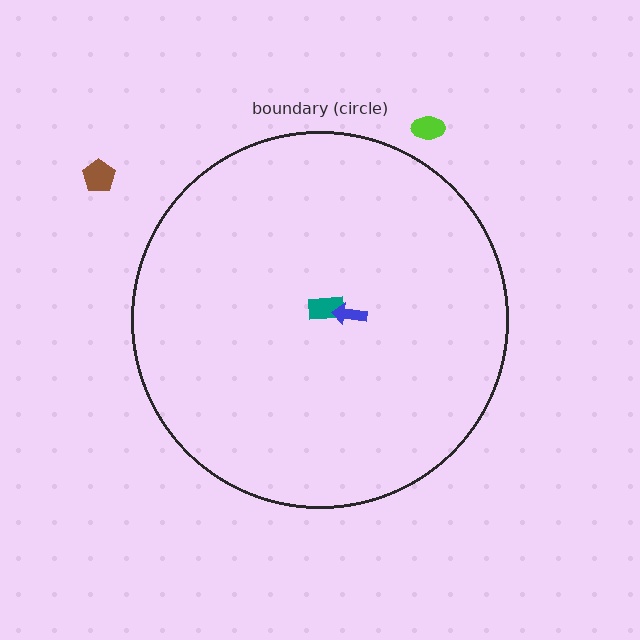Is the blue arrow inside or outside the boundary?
Inside.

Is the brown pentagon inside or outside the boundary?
Outside.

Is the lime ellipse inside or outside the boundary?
Outside.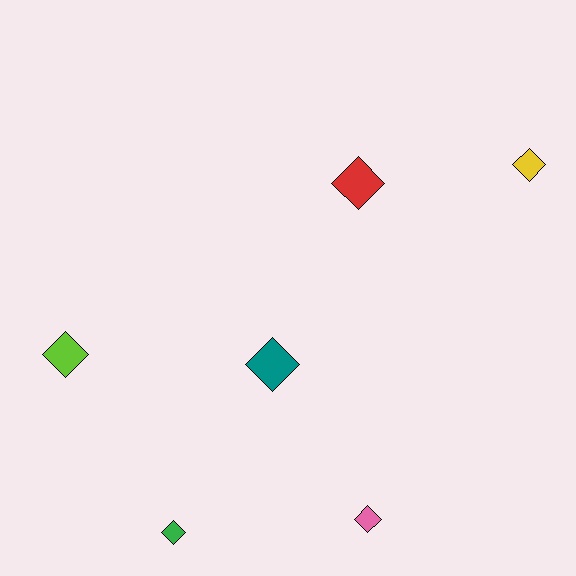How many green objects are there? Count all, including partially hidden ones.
There is 1 green object.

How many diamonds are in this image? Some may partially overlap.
There are 6 diamonds.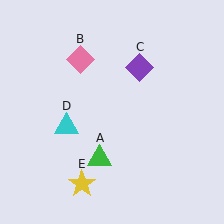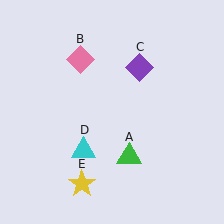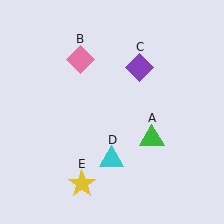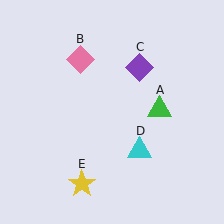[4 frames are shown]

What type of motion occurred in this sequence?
The green triangle (object A), cyan triangle (object D) rotated counterclockwise around the center of the scene.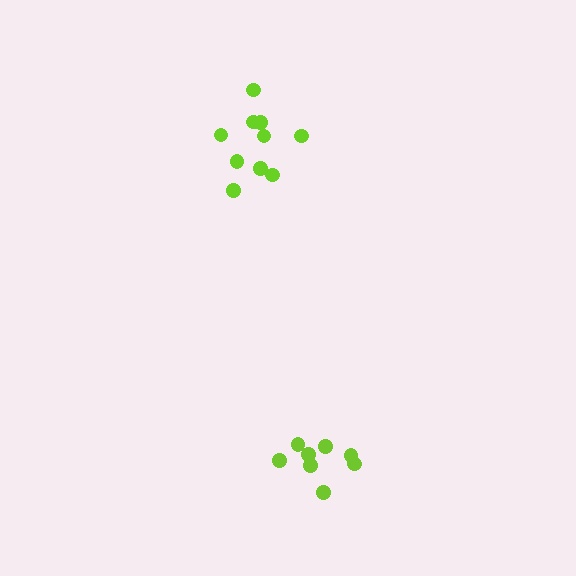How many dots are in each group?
Group 1: 10 dots, Group 2: 8 dots (18 total).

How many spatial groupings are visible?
There are 2 spatial groupings.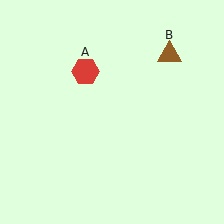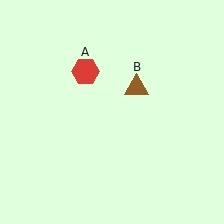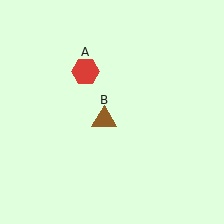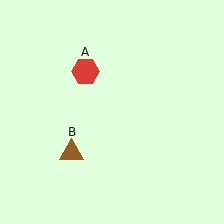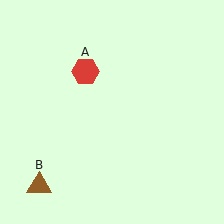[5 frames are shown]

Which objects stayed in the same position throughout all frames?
Red hexagon (object A) remained stationary.